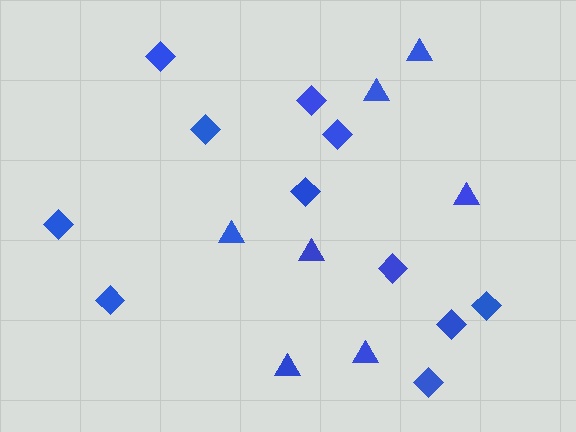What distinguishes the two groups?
There are 2 groups: one group of diamonds (11) and one group of triangles (7).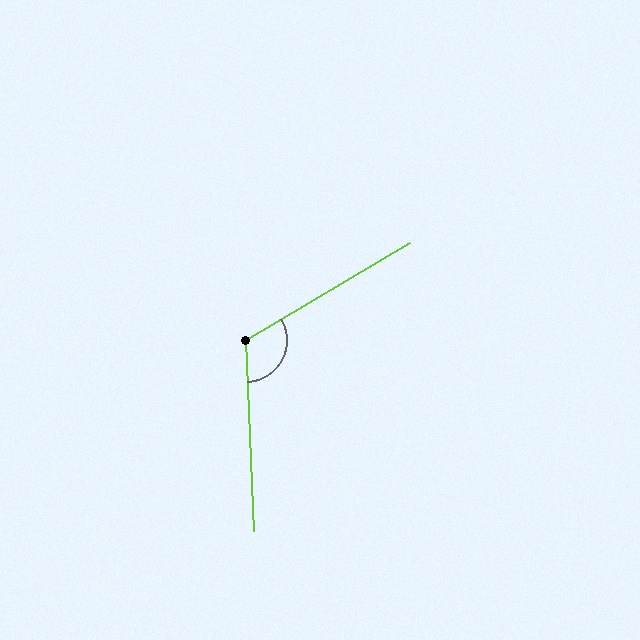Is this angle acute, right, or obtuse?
It is obtuse.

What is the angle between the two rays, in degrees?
Approximately 118 degrees.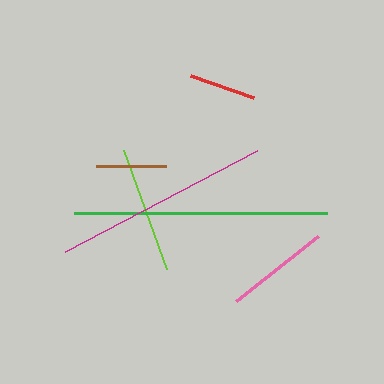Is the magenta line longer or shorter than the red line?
The magenta line is longer than the red line.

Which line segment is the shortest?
The red line is the shortest at approximately 67 pixels.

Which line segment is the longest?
The green line is the longest at approximately 253 pixels.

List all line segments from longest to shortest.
From longest to shortest: green, magenta, lime, pink, brown, red.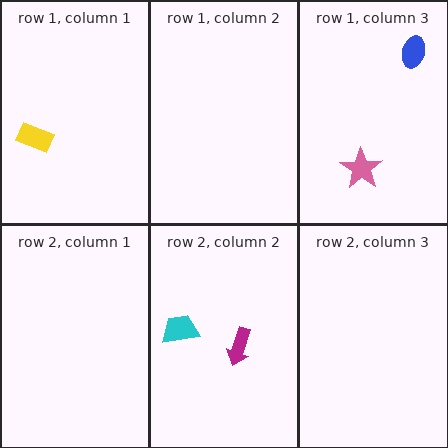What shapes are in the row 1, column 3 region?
The pink star, the blue ellipse.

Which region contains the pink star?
The row 1, column 3 region.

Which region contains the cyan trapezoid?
The row 2, column 2 region.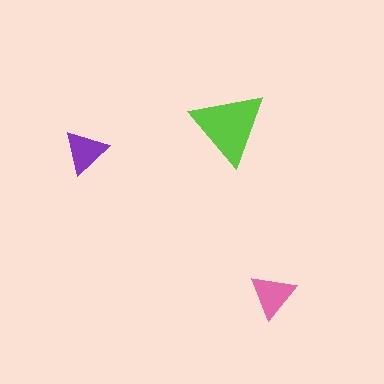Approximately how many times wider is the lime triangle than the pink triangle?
About 1.5 times wider.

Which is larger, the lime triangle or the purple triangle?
The lime one.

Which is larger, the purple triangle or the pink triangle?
The pink one.